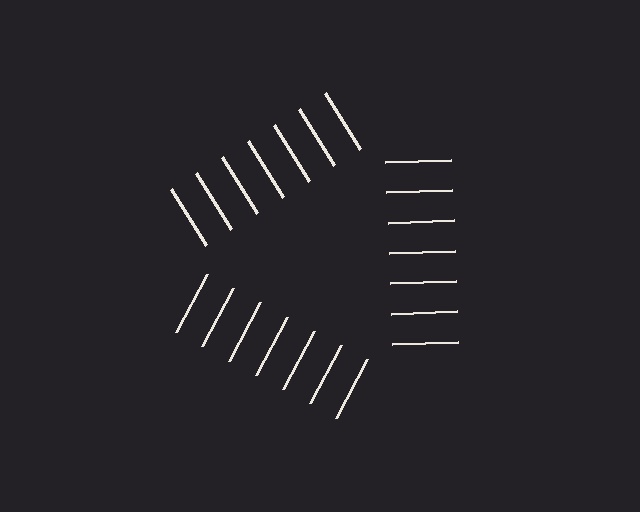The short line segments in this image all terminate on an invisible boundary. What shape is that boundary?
An illusory triangle — the line segments terminate on its edges but no continuous stroke is drawn.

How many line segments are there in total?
21 — 7 along each of the 3 edges.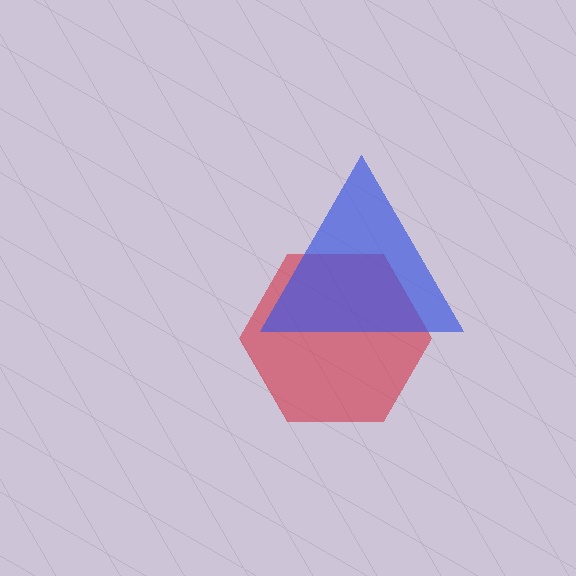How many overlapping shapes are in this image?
There are 2 overlapping shapes in the image.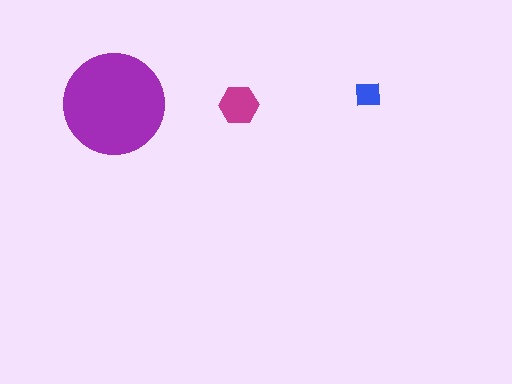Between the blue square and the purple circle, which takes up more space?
The purple circle.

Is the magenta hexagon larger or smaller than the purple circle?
Smaller.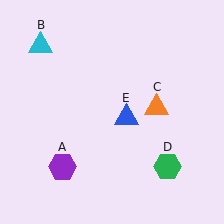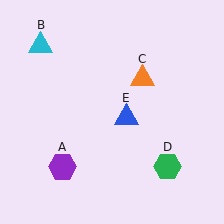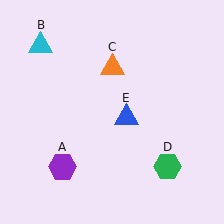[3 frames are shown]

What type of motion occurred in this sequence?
The orange triangle (object C) rotated counterclockwise around the center of the scene.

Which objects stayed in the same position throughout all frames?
Purple hexagon (object A) and cyan triangle (object B) and green hexagon (object D) and blue triangle (object E) remained stationary.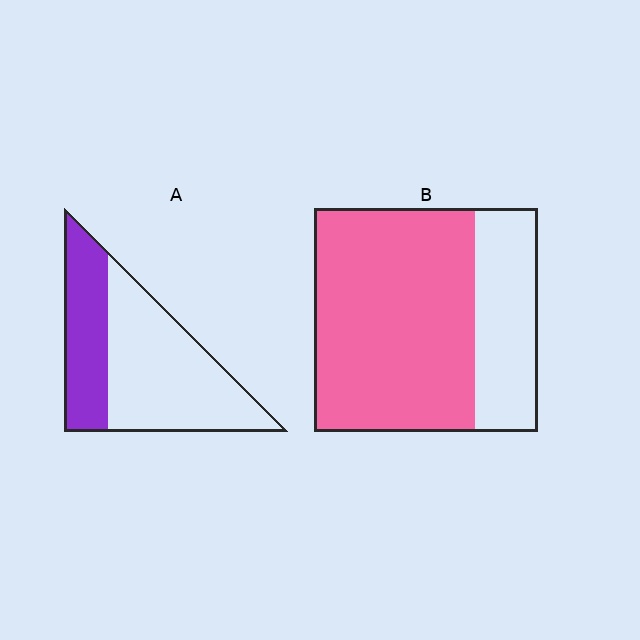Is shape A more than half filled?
No.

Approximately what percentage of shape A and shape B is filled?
A is approximately 35% and B is approximately 70%.